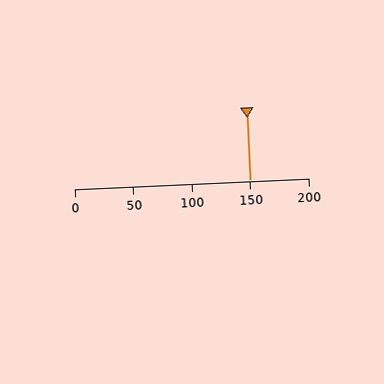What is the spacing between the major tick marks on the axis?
The major ticks are spaced 50 apart.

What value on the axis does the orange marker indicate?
The marker indicates approximately 150.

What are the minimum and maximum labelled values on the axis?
The axis runs from 0 to 200.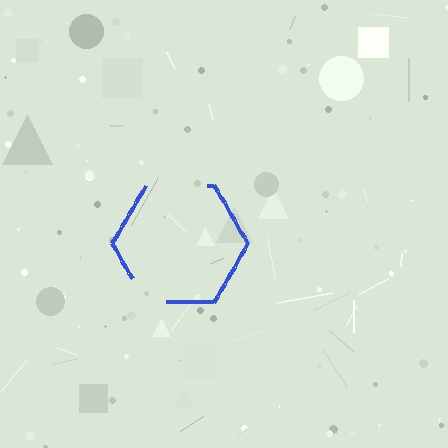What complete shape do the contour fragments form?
The contour fragments form a hexagon.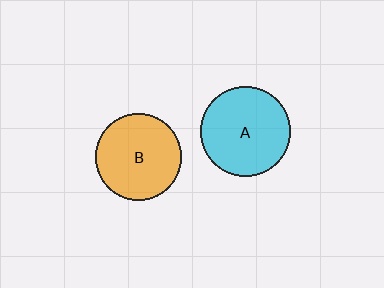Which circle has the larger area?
Circle A (cyan).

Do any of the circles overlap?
No, none of the circles overlap.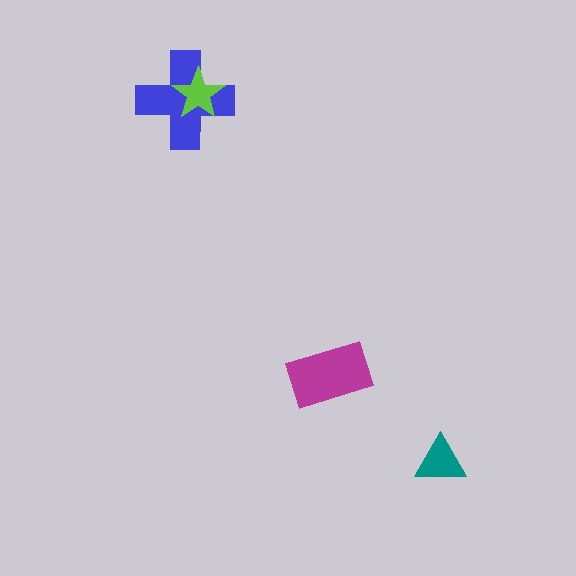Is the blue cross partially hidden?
Yes, it is partially covered by another shape.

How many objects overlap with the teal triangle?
0 objects overlap with the teal triangle.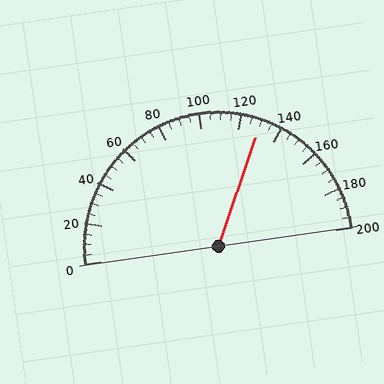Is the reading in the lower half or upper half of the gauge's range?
The reading is in the upper half of the range (0 to 200).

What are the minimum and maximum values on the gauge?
The gauge ranges from 0 to 200.